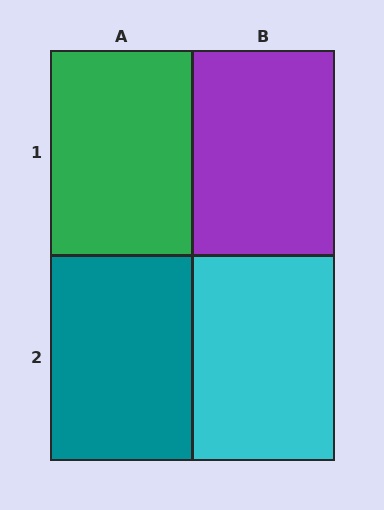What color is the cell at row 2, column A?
Teal.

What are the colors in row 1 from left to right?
Green, purple.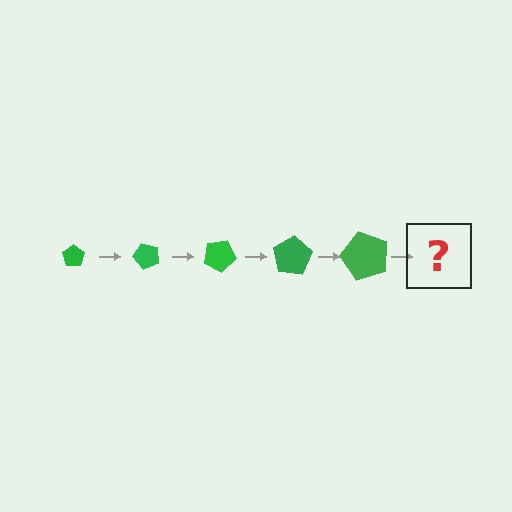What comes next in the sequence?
The next element should be a pentagon, larger than the previous one and rotated 250 degrees from the start.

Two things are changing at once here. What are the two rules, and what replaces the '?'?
The two rules are that the pentagon grows larger each step and it rotates 50 degrees each step. The '?' should be a pentagon, larger than the previous one and rotated 250 degrees from the start.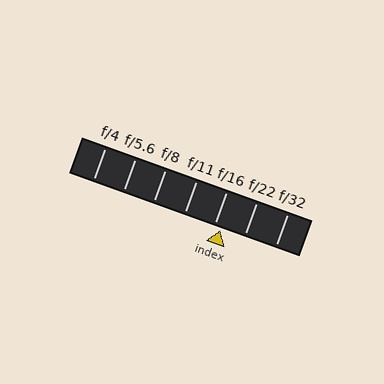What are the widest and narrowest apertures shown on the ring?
The widest aperture shown is f/4 and the narrowest is f/32.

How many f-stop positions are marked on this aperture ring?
There are 7 f-stop positions marked.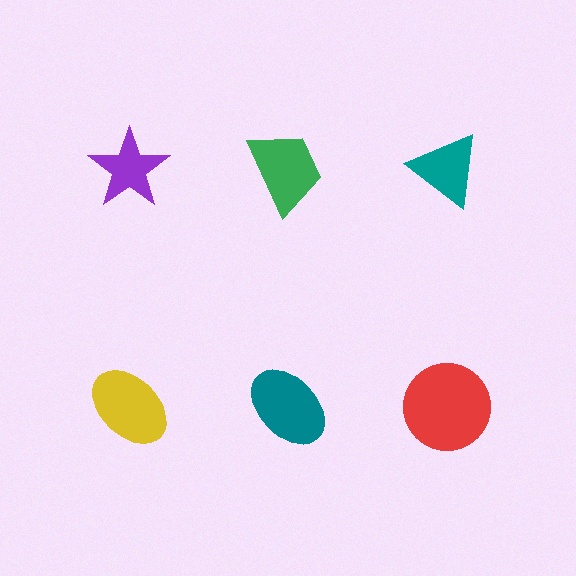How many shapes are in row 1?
3 shapes.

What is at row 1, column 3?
A teal triangle.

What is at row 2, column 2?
A teal ellipse.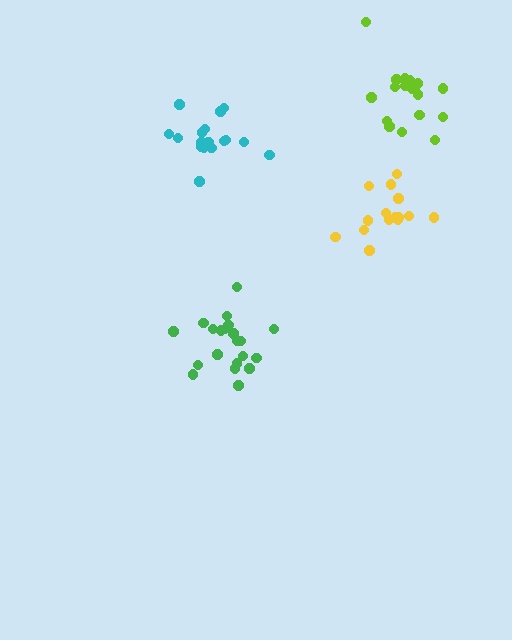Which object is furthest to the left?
The cyan cluster is leftmost.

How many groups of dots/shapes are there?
There are 4 groups.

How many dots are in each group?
Group 1: 17 dots, Group 2: 15 dots, Group 3: 19 dots, Group 4: 21 dots (72 total).